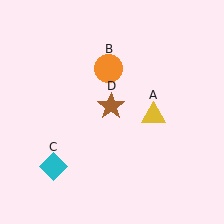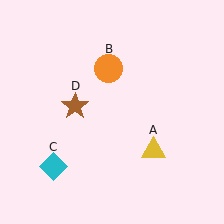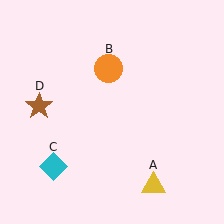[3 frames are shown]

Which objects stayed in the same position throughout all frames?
Orange circle (object B) and cyan diamond (object C) remained stationary.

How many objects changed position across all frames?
2 objects changed position: yellow triangle (object A), brown star (object D).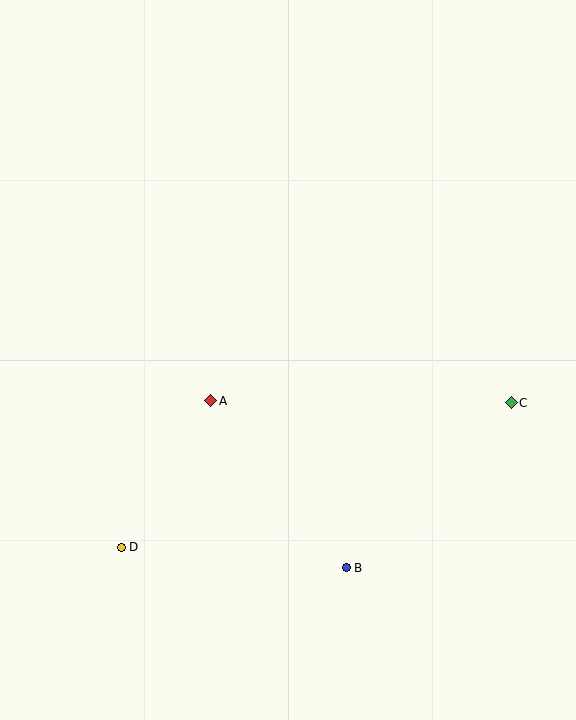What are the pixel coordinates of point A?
Point A is at (211, 401).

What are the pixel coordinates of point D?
Point D is at (121, 547).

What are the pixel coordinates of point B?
Point B is at (346, 568).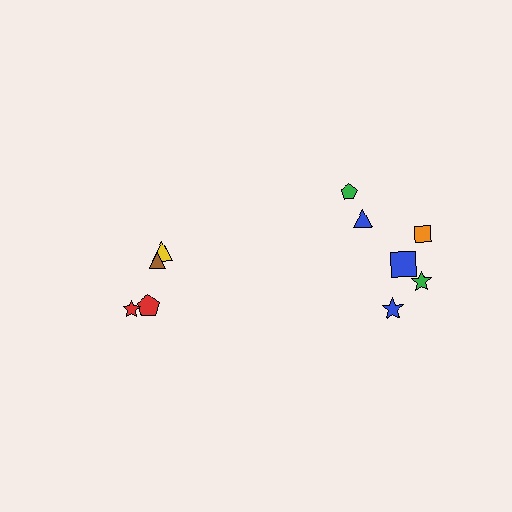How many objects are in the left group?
There are 4 objects.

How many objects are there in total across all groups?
There are 10 objects.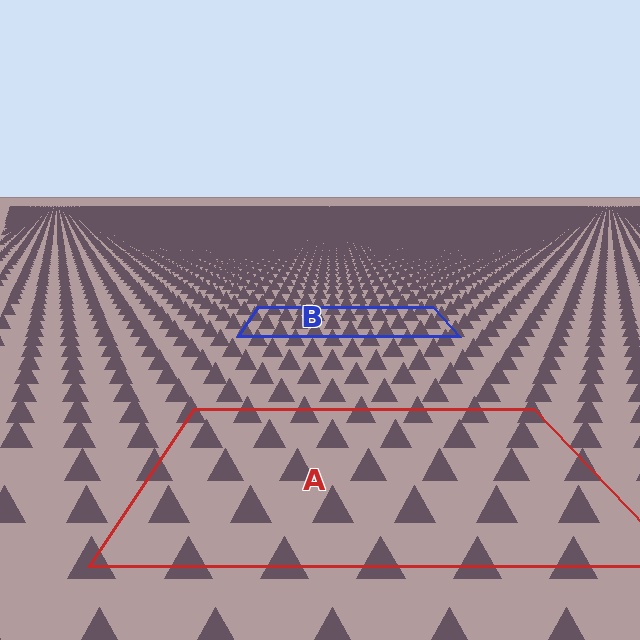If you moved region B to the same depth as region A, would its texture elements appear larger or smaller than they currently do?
They would appear larger. At a closer depth, the same texture elements are projected at a bigger on-screen size.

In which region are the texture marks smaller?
The texture marks are smaller in region B, because it is farther away.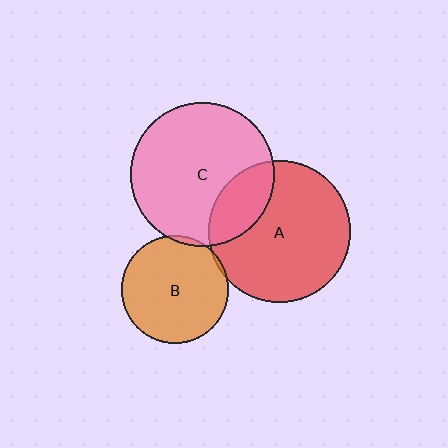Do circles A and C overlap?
Yes.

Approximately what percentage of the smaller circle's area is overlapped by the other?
Approximately 20%.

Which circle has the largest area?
Circle C (pink).